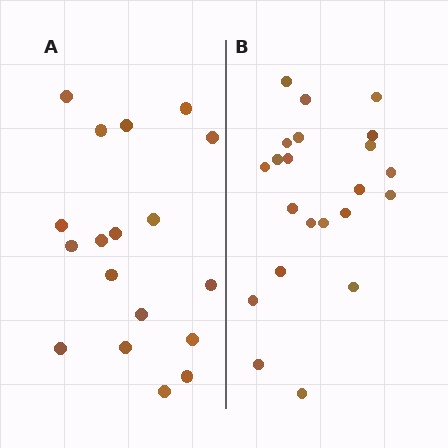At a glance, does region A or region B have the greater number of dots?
Region B (the right region) has more dots.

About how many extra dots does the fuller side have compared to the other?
Region B has about 4 more dots than region A.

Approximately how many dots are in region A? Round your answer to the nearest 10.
About 20 dots. (The exact count is 18, which rounds to 20.)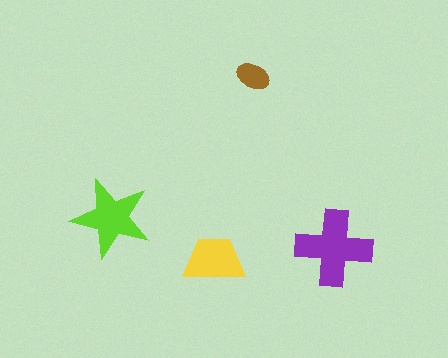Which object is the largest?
The purple cross.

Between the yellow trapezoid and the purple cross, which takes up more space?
The purple cross.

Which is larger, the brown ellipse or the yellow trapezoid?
The yellow trapezoid.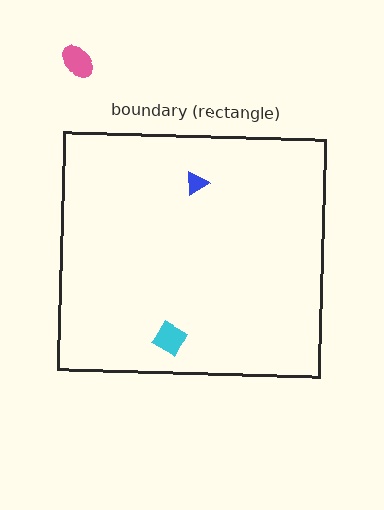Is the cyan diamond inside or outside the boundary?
Inside.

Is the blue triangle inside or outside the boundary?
Inside.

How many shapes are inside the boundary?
2 inside, 1 outside.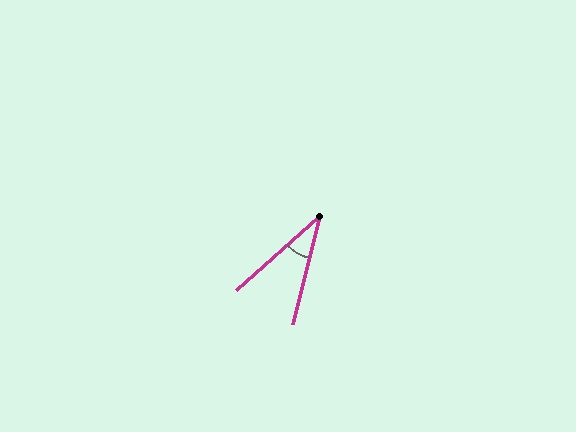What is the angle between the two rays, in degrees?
Approximately 34 degrees.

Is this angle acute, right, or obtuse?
It is acute.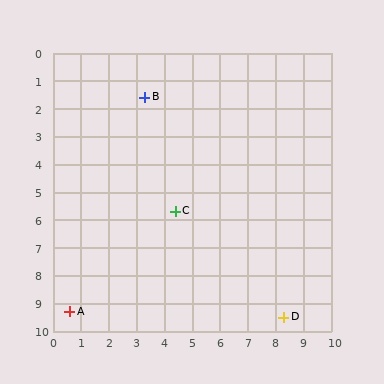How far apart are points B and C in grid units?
Points B and C are about 4.2 grid units apart.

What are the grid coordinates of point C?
Point C is at approximately (4.4, 5.7).